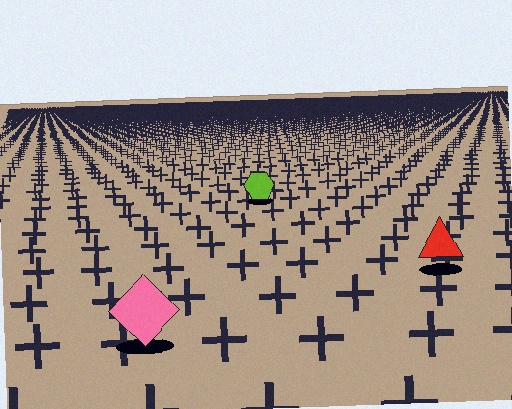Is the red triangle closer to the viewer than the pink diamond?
No. The pink diamond is closer — you can tell from the texture gradient: the ground texture is coarser near it.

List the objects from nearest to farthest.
From nearest to farthest: the pink diamond, the red triangle, the lime hexagon.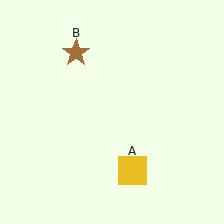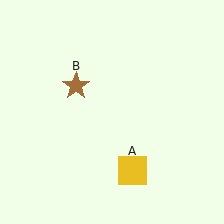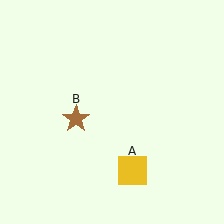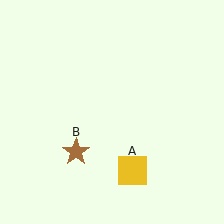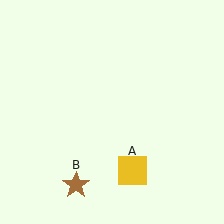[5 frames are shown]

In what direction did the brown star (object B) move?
The brown star (object B) moved down.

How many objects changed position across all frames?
1 object changed position: brown star (object B).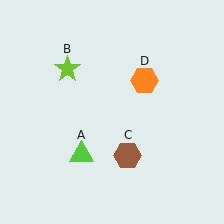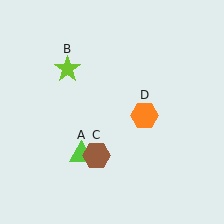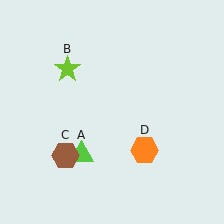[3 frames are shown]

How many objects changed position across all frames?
2 objects changed position: brown hexagon (object C), orange hexagon (object D).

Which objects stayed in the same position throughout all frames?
Lime triangle (object A) and lime star (object B) remained stationary.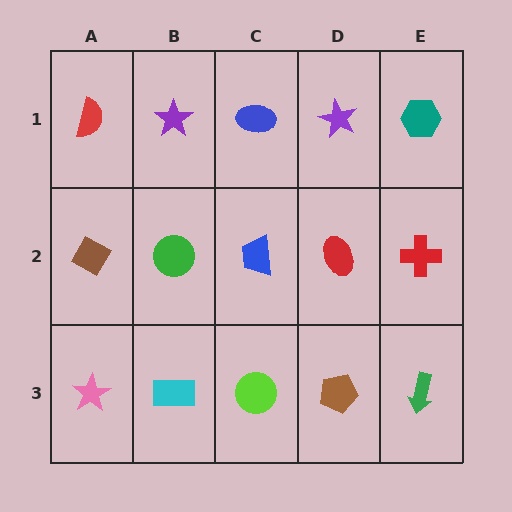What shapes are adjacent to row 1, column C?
A blue trapezoid (row 2, column C), a purple star (row 1, column B), a purple star (row 1, column D).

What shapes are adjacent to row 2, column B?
A purple star (row 1, column B), a cyan rectangle (row 3, column B), a brown diamond (row 2, column A), a blue trapezoid (row 2, column C).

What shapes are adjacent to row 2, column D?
A purple star (row 1, column D), a brown pentagon (row 3, column D), a blue trapezoid (row 2, column C), a red cross (row 2, column E).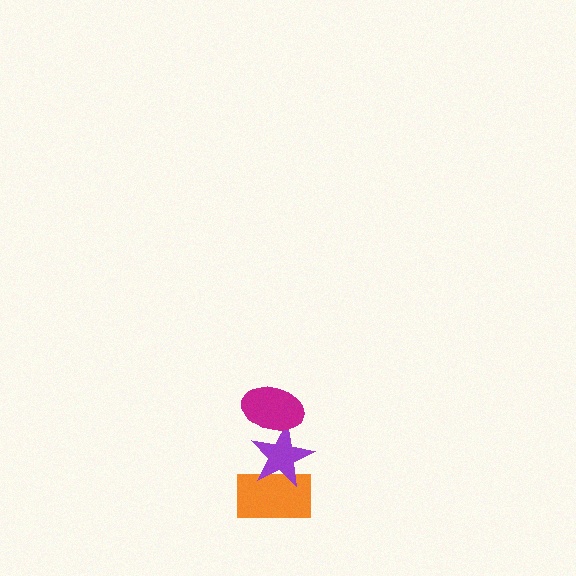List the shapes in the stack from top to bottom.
From top to bottom: the magenta ellipse, the purple star, the orange rectangle.